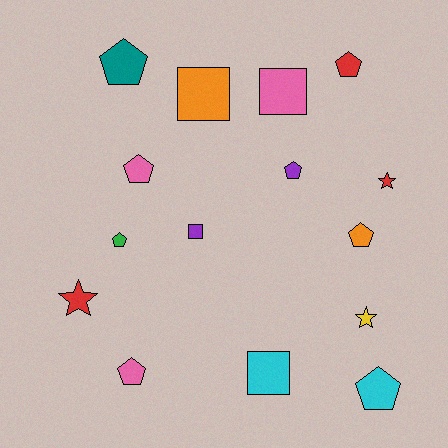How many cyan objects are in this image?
There are 2 cyan objects.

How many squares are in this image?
There are 4 squares.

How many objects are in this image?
There are 15 objects.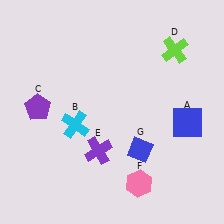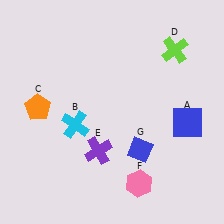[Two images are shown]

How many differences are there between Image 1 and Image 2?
There is 1 difference between the two images.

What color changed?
The pentagon (C) changed from purple in Image 1 to orange in Image 2.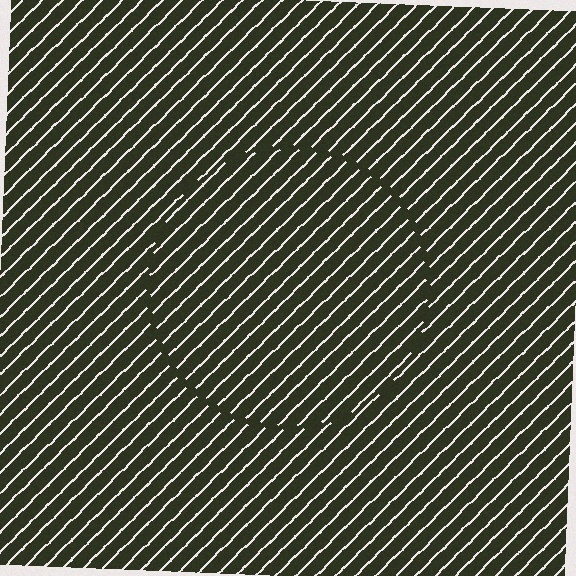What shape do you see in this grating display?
An illusory circle. The interior of the shape contains the same grating, shifted by half a period — the contour is defined by the phase discontinuity where line-ends from the inner and outer gratings abut.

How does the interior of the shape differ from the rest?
The interior of the shape contains the same grating, shifted by half a period — the contour is defined by the phase discontinuity where line-ends from the inner and outer gratings abut.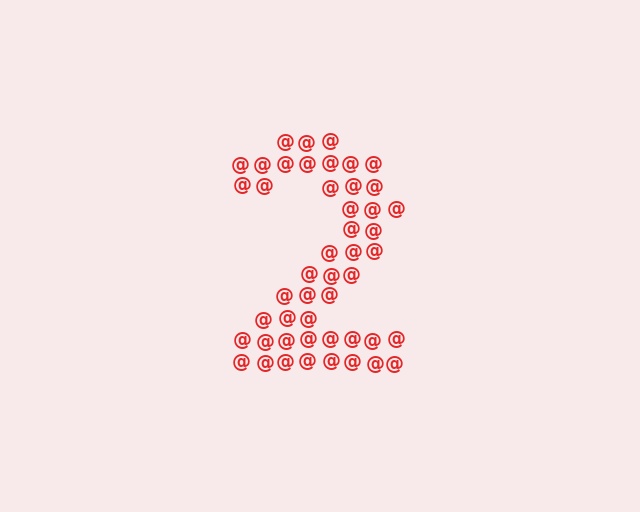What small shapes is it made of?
It is made of small at signs.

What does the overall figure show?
The overall figure shows the digit 2.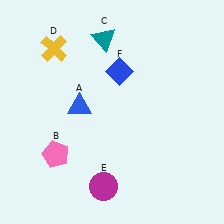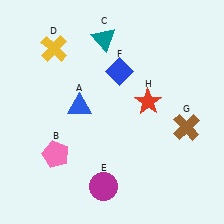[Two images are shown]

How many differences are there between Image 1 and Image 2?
There are 2 differences between the two images.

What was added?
A brown cross (G), a red star (H) were added in Image 2.